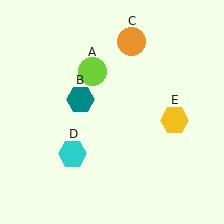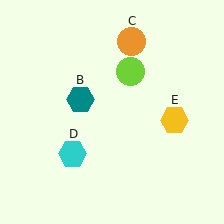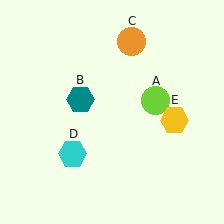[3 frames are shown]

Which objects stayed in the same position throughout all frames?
Teal hexagon (object B) and orange circle (object C) and cyan hexagon (object D) and yellow hexagon (object E) remained stationary.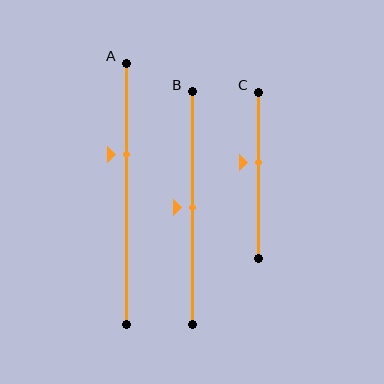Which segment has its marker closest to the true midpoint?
Segment B has its marker closest to the true midpoint.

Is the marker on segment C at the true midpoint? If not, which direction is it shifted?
No, the marker on segment C is shifted upward by about 8% of the segment length.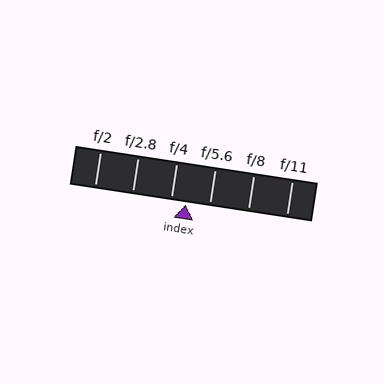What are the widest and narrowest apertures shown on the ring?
The widest aperture shown is f/2 and the narrowest is f/11.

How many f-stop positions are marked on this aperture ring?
There are 6 f-stop positions marked.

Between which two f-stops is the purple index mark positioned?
The index mark is between f/4 and f/5.6.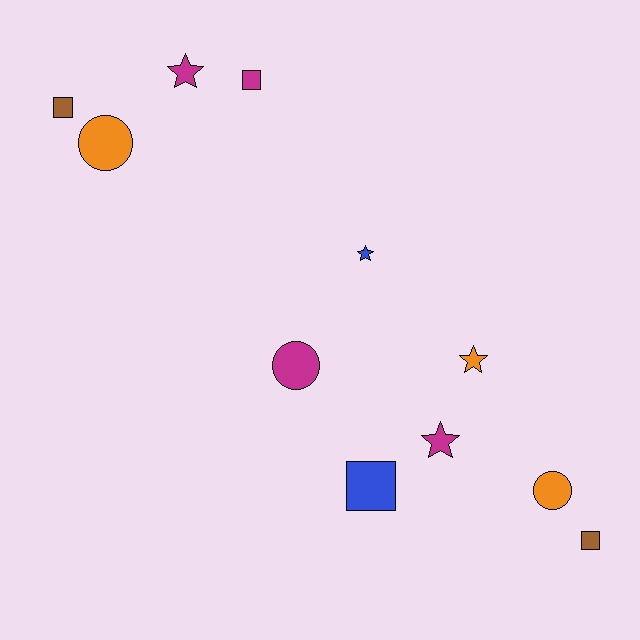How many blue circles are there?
There are no blue circles.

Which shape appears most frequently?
Square, with 4 objects.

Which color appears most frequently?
Magenta, with 4 objects.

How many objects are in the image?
There are 11 objects.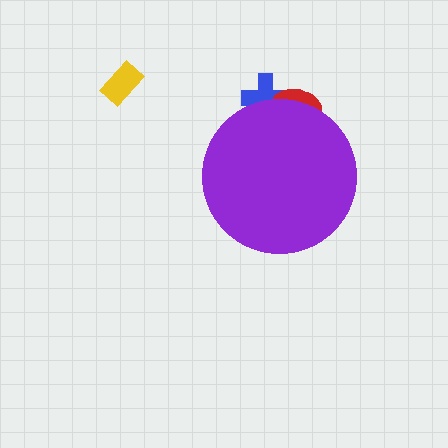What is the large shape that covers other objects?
A purple circle.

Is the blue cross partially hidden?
Yes, the blue cross is partially hidden behind the purple circle.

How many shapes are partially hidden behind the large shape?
2 shapes are partially hidden.